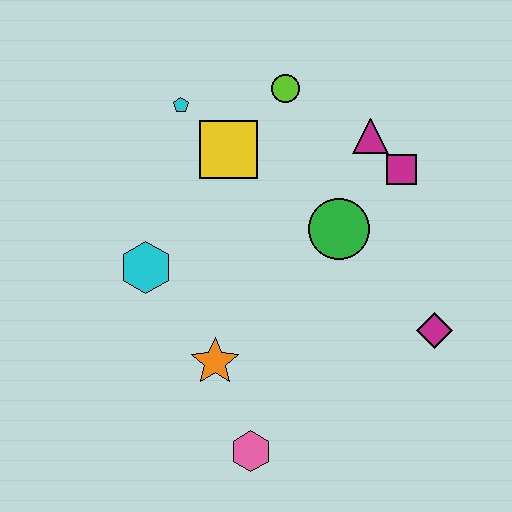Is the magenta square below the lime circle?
Yes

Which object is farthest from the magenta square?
The pink hexagon is farthest from the magenta square.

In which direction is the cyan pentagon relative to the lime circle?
The cyan pentagon is to the left of the lime circle.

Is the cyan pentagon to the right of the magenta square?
No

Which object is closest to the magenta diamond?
The green circle is closest to the magenta diamond.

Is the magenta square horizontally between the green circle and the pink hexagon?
No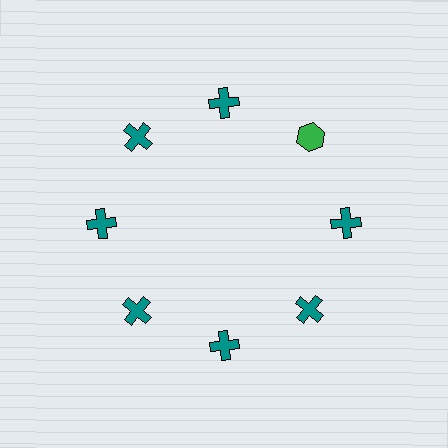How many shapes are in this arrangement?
There are 8 shapes arranged in a ring pattern.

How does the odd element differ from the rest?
It differs in both color (green instead of teal) and shape (hexagon instead of cross).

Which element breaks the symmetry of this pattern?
The green hexagon at roughly the 2 o'clock position breaks the symmetry. All other shapes are teal crosses.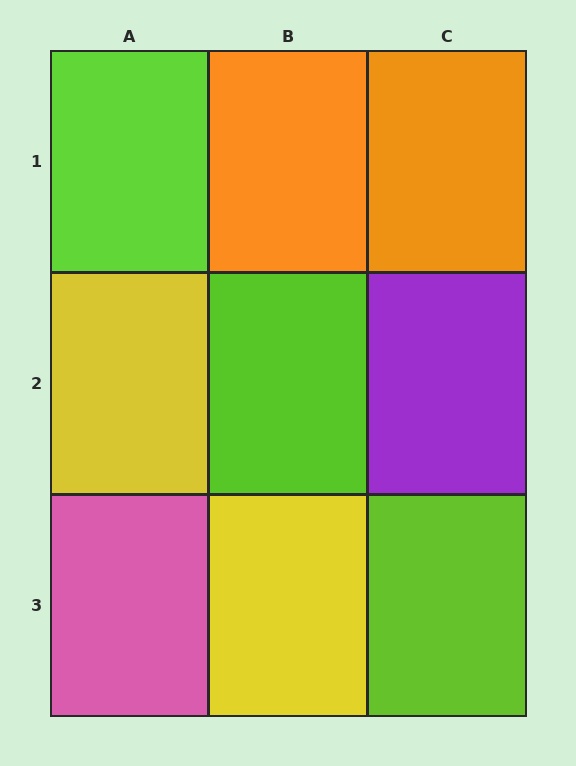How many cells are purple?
1 cell is purple.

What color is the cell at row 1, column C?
Orange.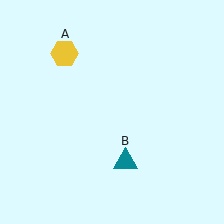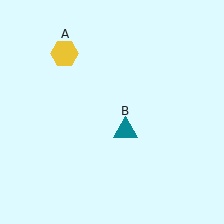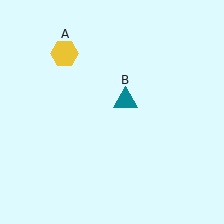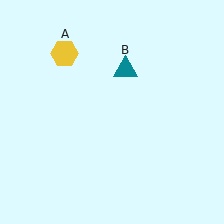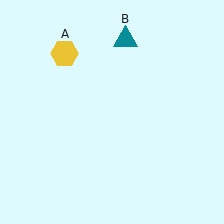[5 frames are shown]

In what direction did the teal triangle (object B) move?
The teal triangle (object B) moved up.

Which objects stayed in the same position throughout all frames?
Yellow hexagon (object A) remained stationary.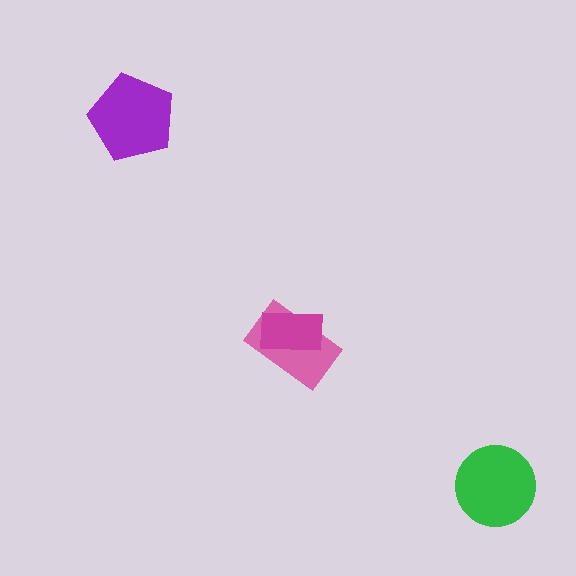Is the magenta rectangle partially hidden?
No, no other shape covers it.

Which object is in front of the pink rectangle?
The magenta rectangle is in front of the pink rectangle.